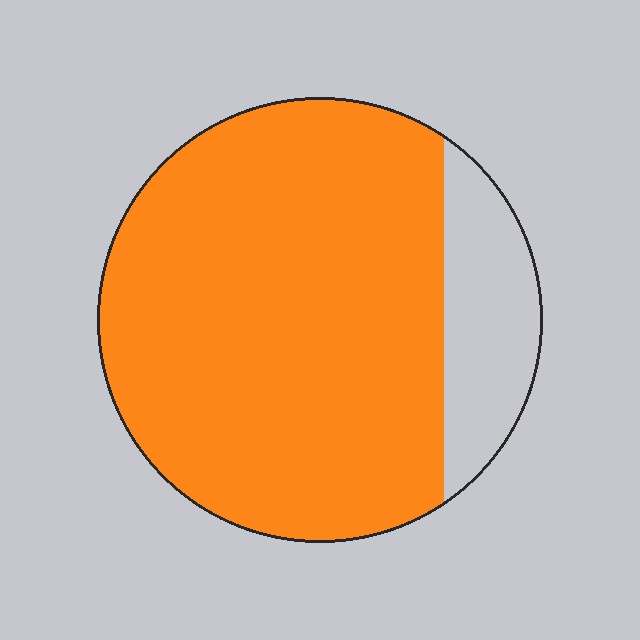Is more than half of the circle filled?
Yes.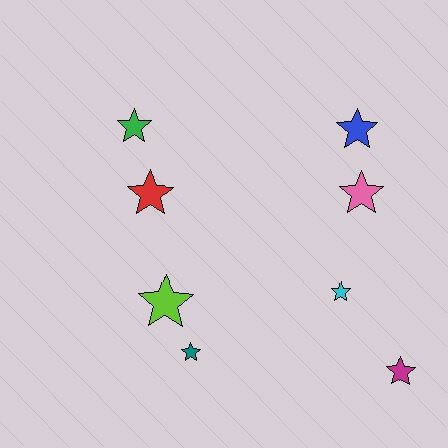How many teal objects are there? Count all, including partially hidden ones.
There is 1 teal object.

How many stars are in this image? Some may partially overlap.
There are 8 stars.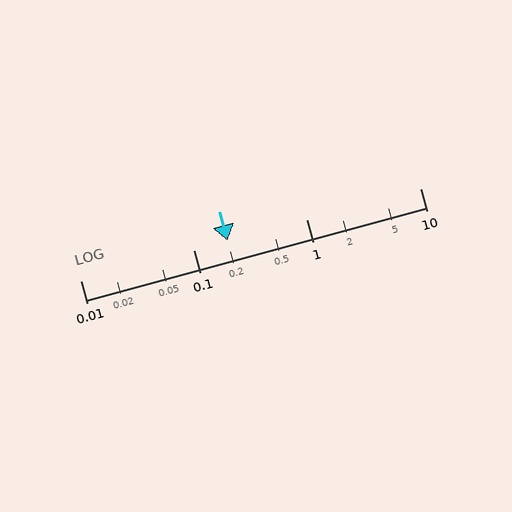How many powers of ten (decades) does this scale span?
The scale spans 3 decades, from 0.01 to 10.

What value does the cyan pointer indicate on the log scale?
The pointer indicates approximately 0.2.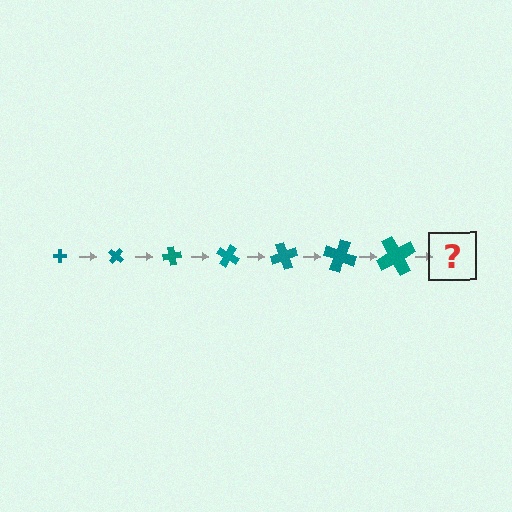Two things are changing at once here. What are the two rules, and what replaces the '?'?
The two rules are that the cross grows larger each step and it rotates 40 degrees each step. The '?' should be a cross, larger than the previous one and rotated 280 degrees from the start.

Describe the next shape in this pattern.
It should be a cross, larger than the previous one and rotated 280 degrees from the start.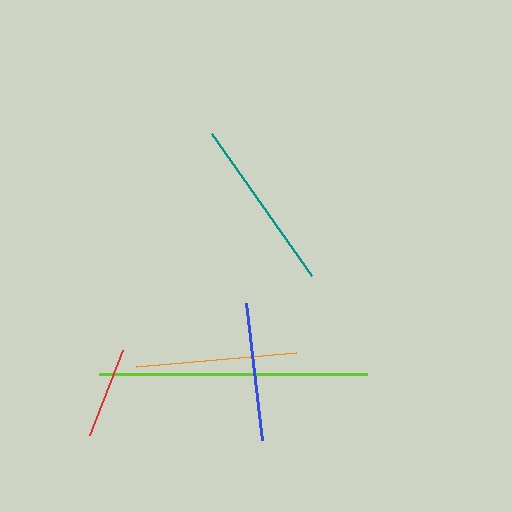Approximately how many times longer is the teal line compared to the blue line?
The teal line is approximately 1.3 times the length of the blue line.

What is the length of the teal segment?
The teal segment is approximately 173 pixels long.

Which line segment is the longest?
The lime line is the longest at approximately 268 pixels.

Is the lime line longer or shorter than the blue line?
The lime line is longer than the blue line.